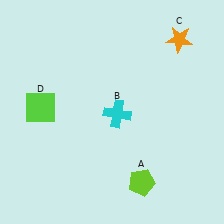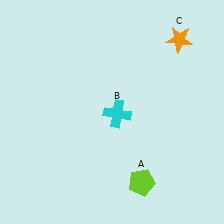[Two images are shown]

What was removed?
The lime square (D) was removed in Image 2.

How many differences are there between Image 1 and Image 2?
There is 1 difference between the two images.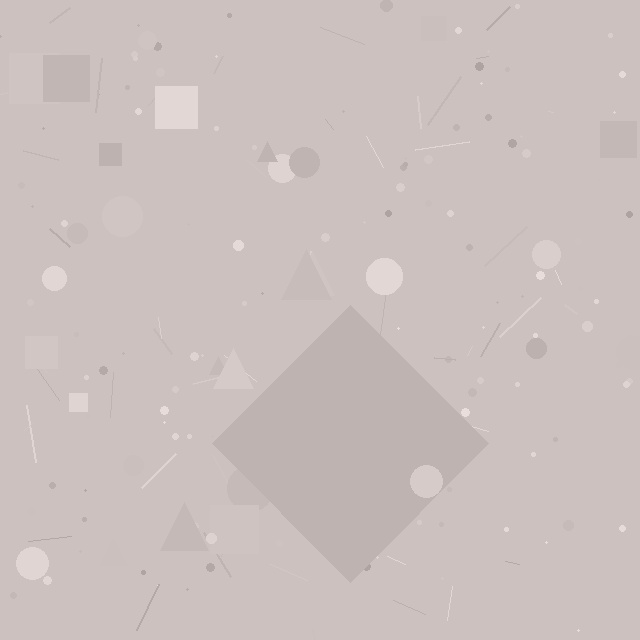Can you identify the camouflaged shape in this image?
The camouflaged shape is a diamond.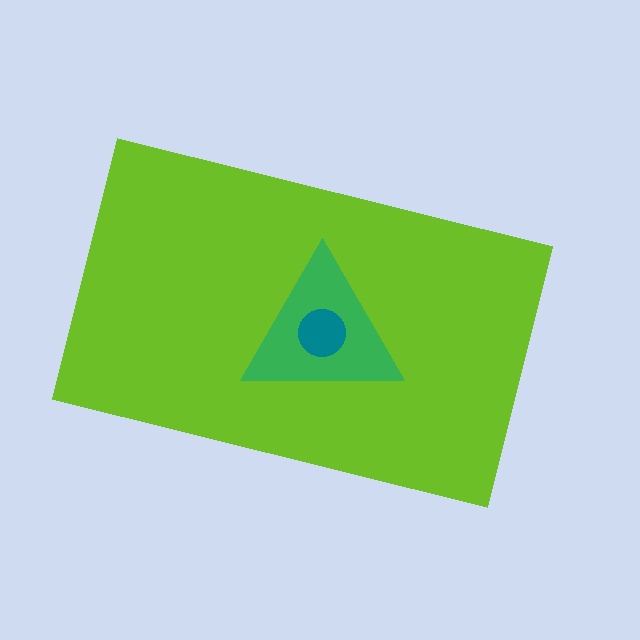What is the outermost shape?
The lime rectangle.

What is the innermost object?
The teal circle.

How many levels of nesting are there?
3.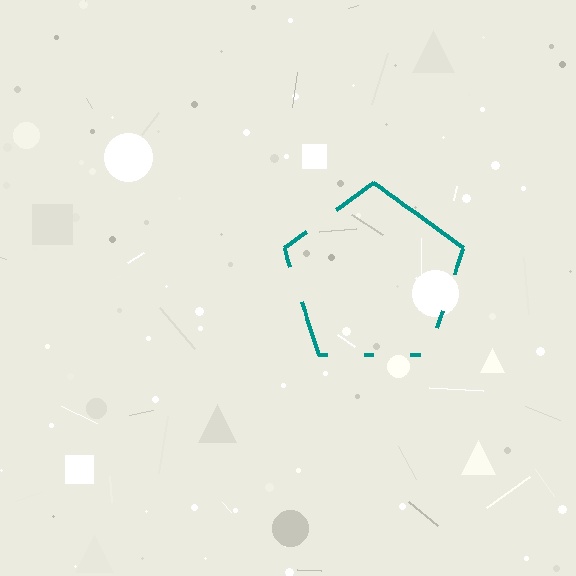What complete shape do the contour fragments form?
The contour fragments form a pentagon.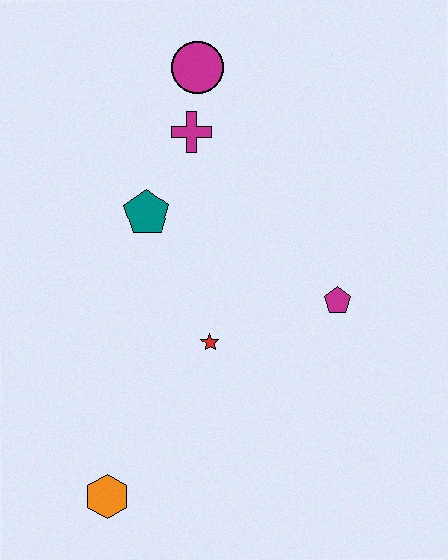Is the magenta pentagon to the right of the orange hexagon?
Yes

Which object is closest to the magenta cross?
The magenta circle is closest to the magenta cross.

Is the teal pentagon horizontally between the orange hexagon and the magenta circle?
Yes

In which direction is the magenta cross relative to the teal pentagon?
The magenta cross is above the teal pentagon.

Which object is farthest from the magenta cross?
The orange hexagon is farthest from the magenta cross.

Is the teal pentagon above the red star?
Yes